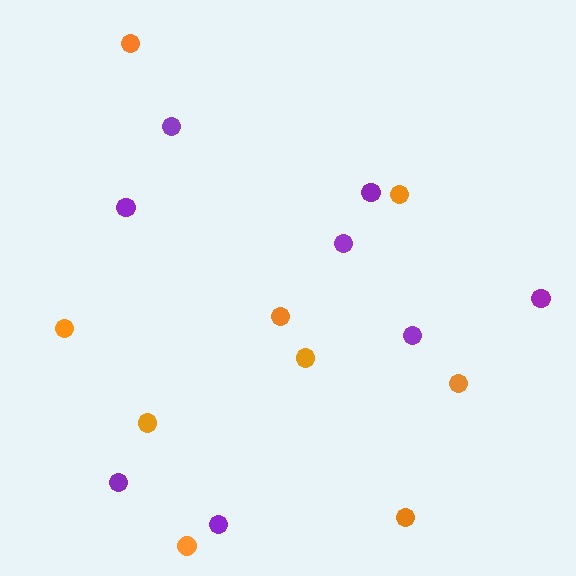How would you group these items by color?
There are 2 groups: one group of orange circles (9) and one group of purple circles (8).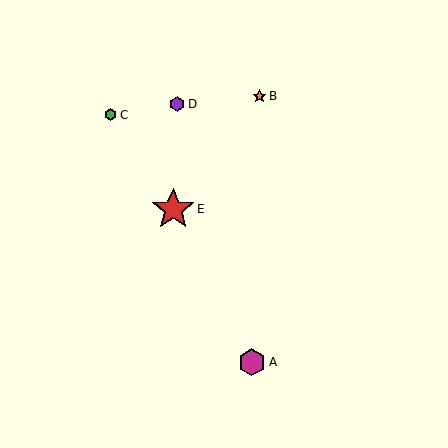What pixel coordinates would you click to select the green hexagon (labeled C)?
Click at (110, 115) to select the green hexagon C.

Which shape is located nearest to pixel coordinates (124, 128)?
The green hexagon (labeled C) at (110, 115) is nearest to that location.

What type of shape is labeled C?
Shape C is a green hexagon.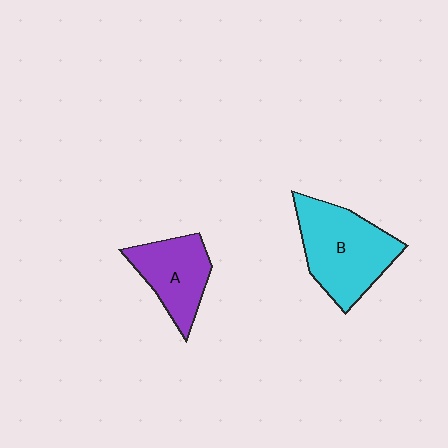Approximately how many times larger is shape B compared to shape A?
Approximately 1.5 times.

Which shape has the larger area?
Shape B (cyan).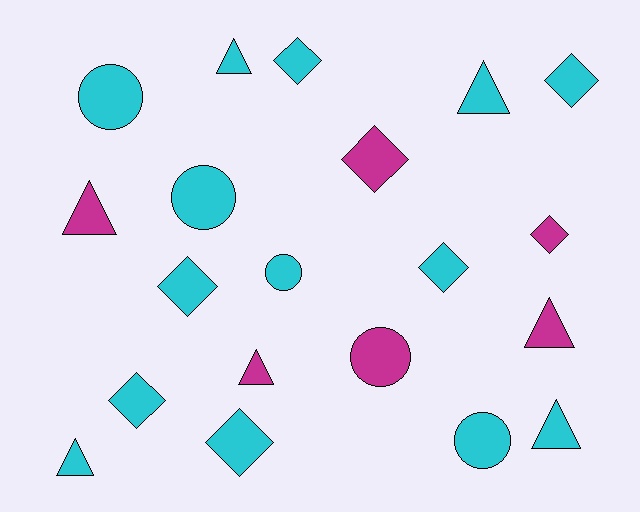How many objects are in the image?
There are 20 objects.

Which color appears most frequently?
Cyan, with 14 objects.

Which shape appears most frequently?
Diamond, with 8 objects.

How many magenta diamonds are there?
There are 2 magenta diamonds.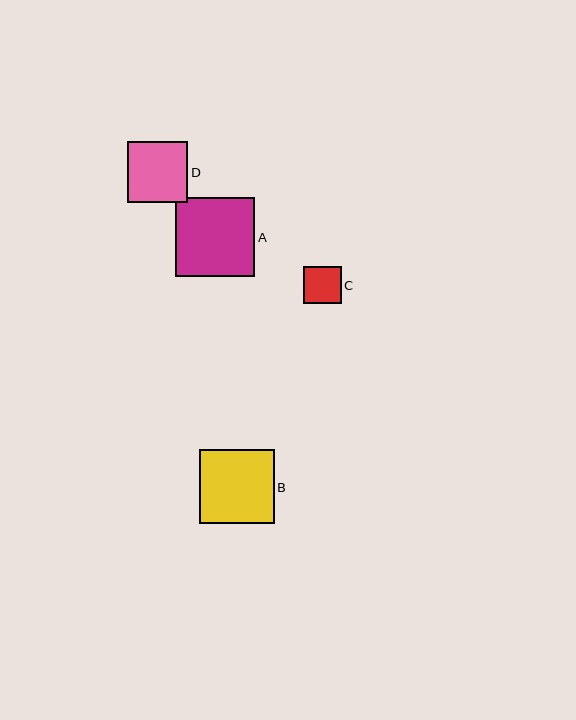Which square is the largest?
Square A is the largest with a size of approximately 80 pixels.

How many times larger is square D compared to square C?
Square D is approximately 1.6 times the size of square C.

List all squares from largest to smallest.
From largest to smallest: A, B, D, C.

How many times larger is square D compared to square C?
Square D is approximately 1.6 times the size of square C.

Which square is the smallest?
Square C is the smallest with a size of approximately 38 pixels.